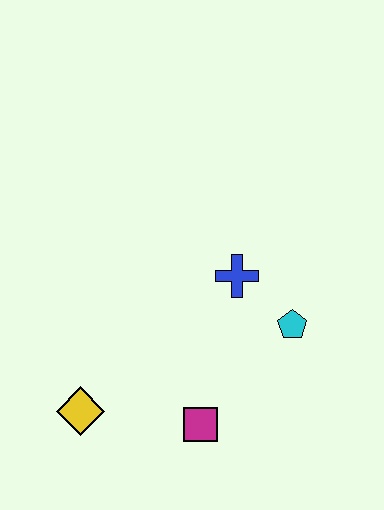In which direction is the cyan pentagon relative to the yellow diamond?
The cyan pentagon is to the right of the yellow diamond.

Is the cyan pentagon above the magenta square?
Yes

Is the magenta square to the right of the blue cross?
No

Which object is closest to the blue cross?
The cyan pentagon is closest to the blue cross.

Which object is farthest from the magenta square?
The blue cross is farthest from the magenta square.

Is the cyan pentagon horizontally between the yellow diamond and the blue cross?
No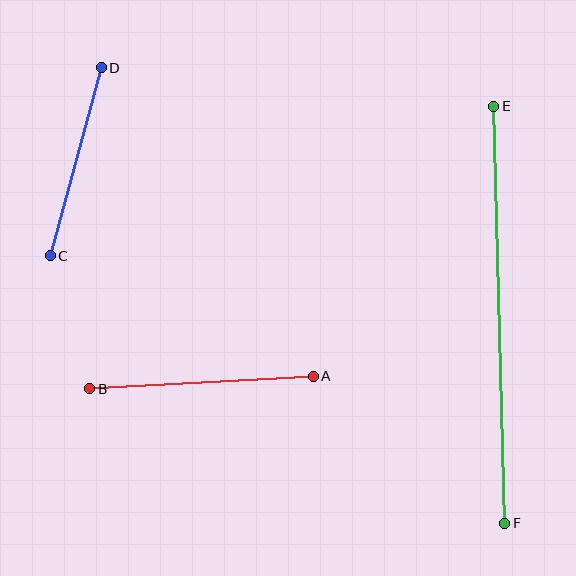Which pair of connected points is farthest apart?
Points E and F are farthest apart.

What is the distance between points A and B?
The distance is approximately 224 pixels.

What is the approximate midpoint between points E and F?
The midpoint is at approximately (499, 315) pixels.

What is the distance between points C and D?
The distance is approximately 195 pixels.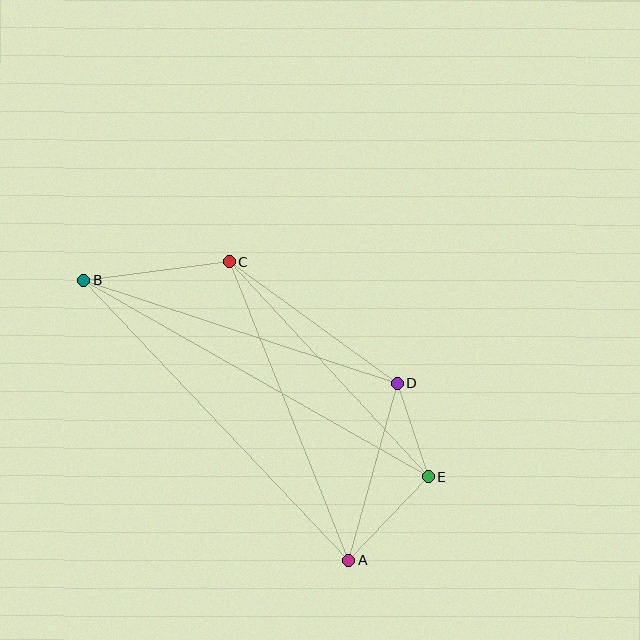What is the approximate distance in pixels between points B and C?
The distance between B and C is approximately 146 pixels.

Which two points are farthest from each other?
Points B and E are farthest from each other.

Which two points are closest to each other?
Points D and E are closest to each other.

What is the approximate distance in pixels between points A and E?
The distance between A and E is approximately 115 pixels.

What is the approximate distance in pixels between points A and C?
The distance between A and C is approximately 321 pixels.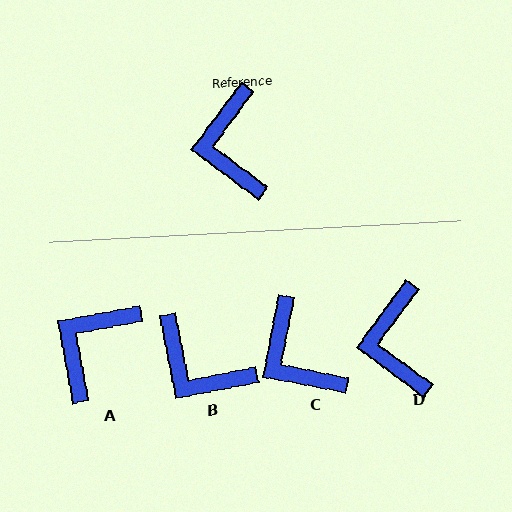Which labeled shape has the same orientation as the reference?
D.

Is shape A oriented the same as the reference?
No, it is off by about 43 degrees.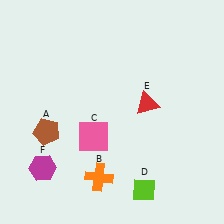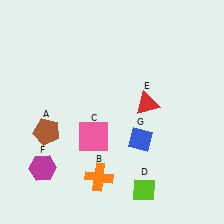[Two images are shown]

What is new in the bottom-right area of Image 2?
A blue diamond (G) was added in the bottom-right area of Image 2.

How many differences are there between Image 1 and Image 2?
There is 1 difference between the two images.